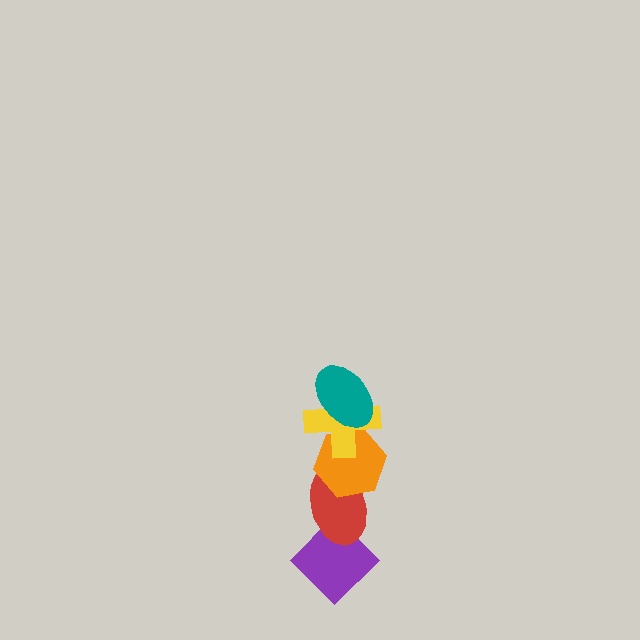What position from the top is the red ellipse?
The red ellipse is 4th from the top.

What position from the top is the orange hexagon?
The orange hexagon is 3rd from the top.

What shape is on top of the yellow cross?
The teal ellipse is on top of the yellow cross.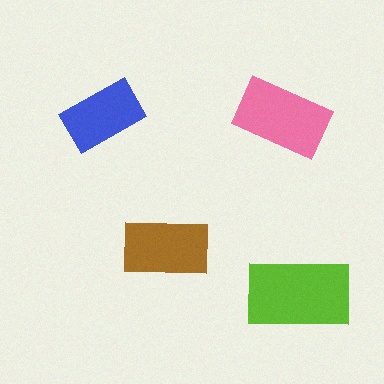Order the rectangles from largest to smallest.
the lime one, the pink one, the brown one, the blue one.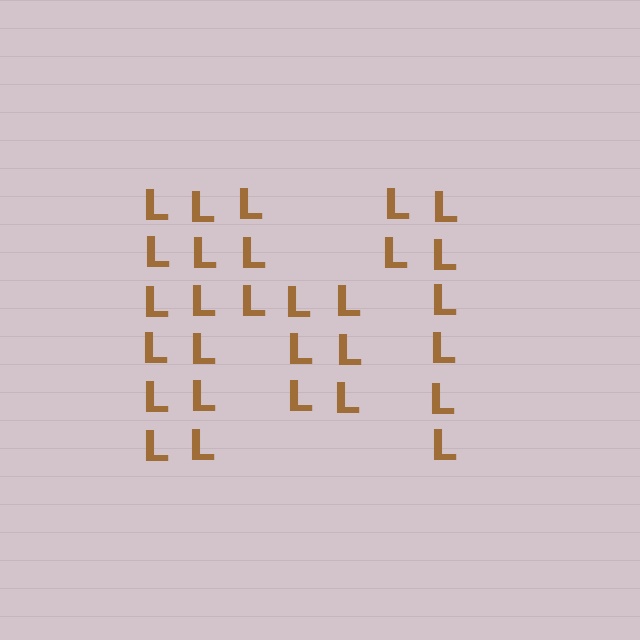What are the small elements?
The small elements are letter L's.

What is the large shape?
The large shape is the letter M.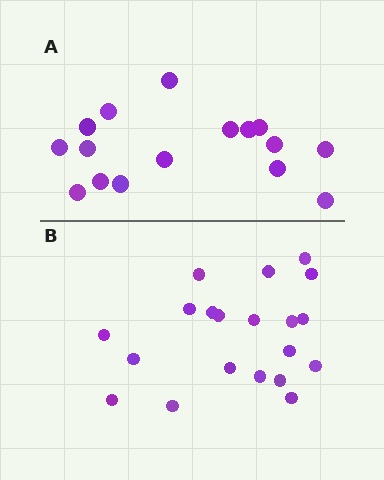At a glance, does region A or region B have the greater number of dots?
Region B (the bottom region) has more dots.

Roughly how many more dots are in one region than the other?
Region B has about 4 more dots than region A.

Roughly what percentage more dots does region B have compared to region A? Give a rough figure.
About 25% more.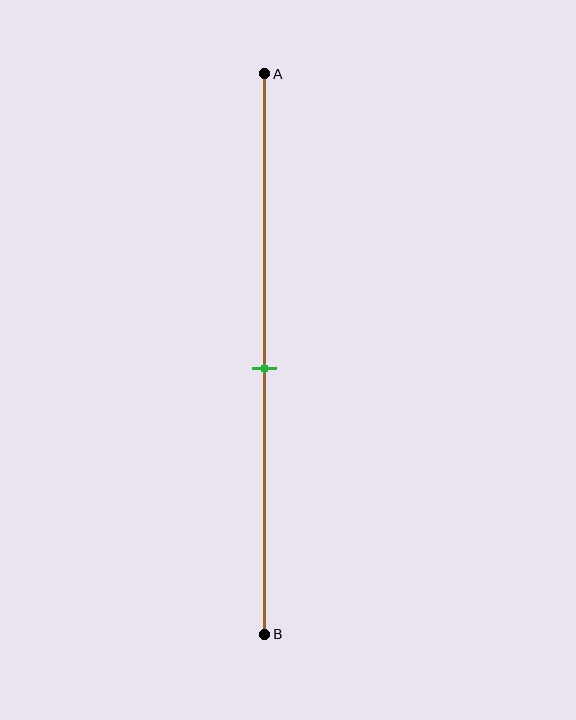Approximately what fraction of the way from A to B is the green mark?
The green mark is approximately 55% of the way from A to B.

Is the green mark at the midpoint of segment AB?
Yes, the mark is approximately at the midpoint.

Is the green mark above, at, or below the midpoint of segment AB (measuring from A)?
The green mark is approximately at the midpoint of segment AB.